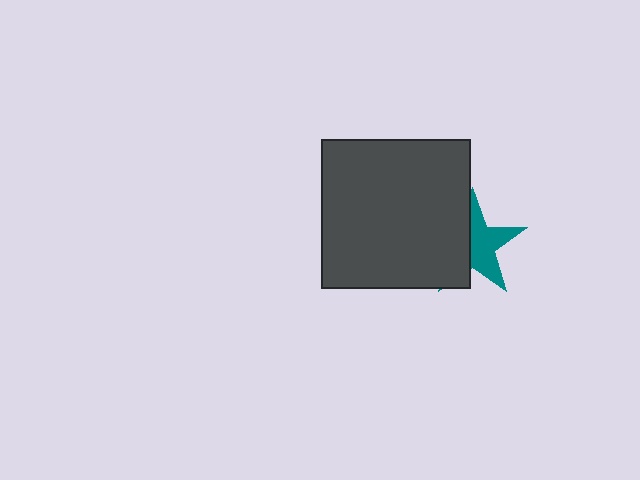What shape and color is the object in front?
The object in front is a dark gray square.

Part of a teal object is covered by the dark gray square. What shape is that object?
It is a star.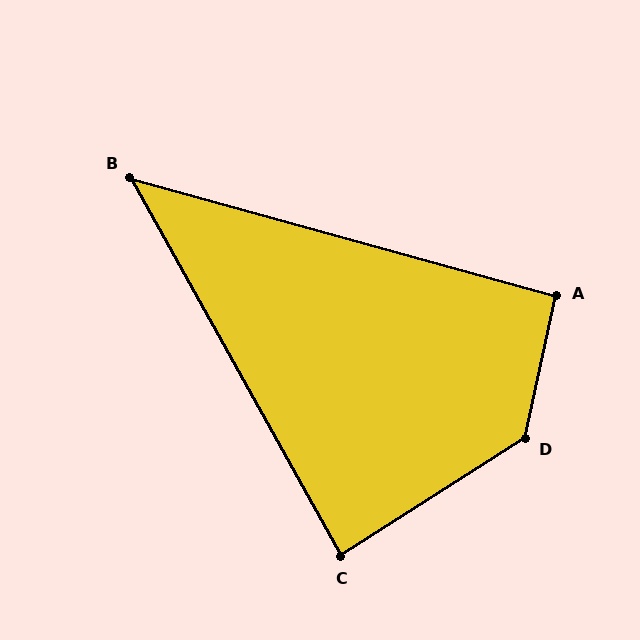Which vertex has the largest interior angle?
D, at approximately 135 degrees.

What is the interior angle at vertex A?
Approximately 93 degrees (approximately right).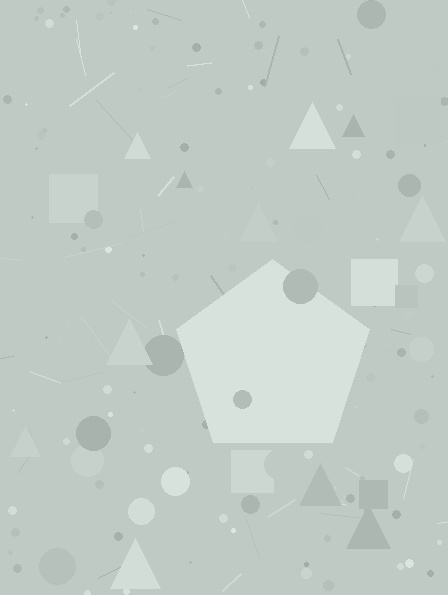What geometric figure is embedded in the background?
A pentagon is embedded in the background.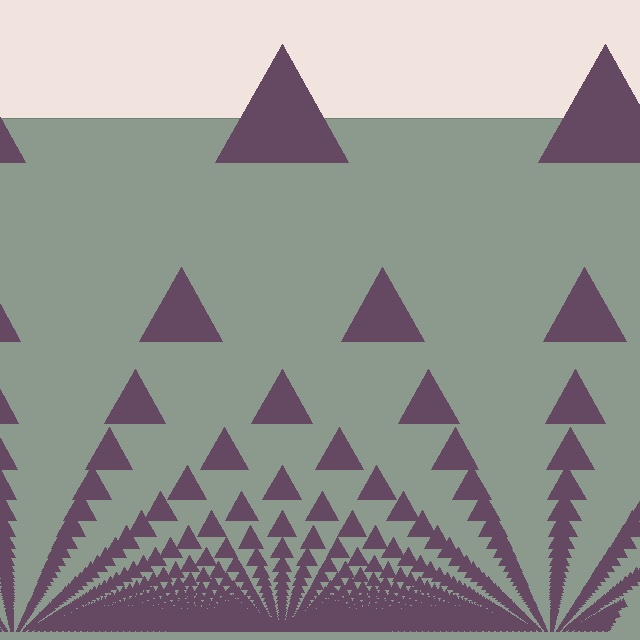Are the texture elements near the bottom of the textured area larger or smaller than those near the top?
Smaller. The gradient is inverted — elements near the bottom are smaller and denser.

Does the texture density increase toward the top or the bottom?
Density increases toward the bottom.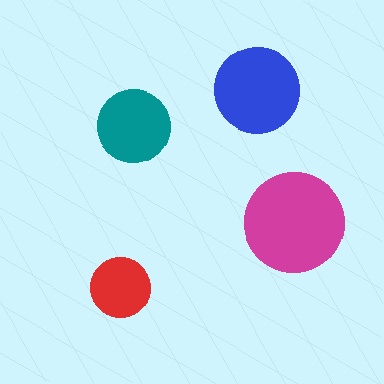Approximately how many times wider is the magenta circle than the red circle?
About 1.5 times wider.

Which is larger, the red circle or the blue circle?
The blue one.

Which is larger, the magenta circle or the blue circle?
The magenta one.